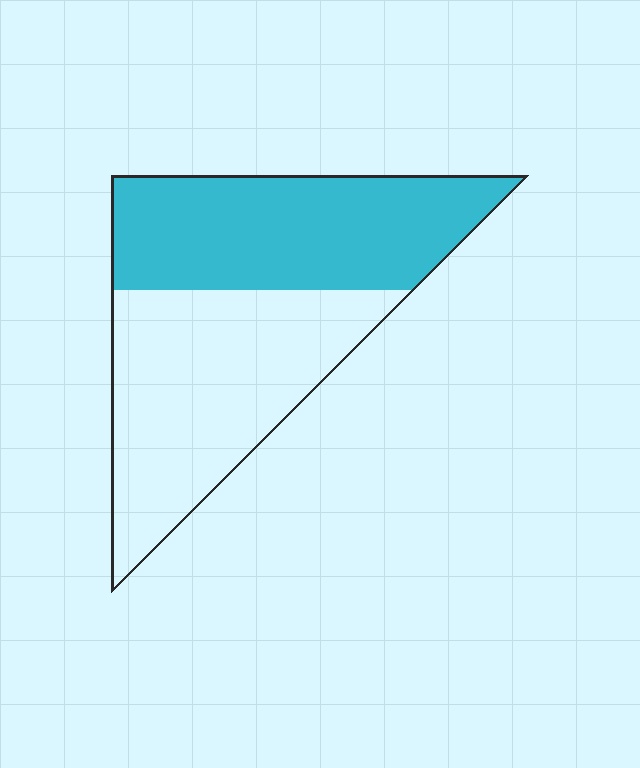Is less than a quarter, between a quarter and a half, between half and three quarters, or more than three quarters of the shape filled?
Between a quarter and a half.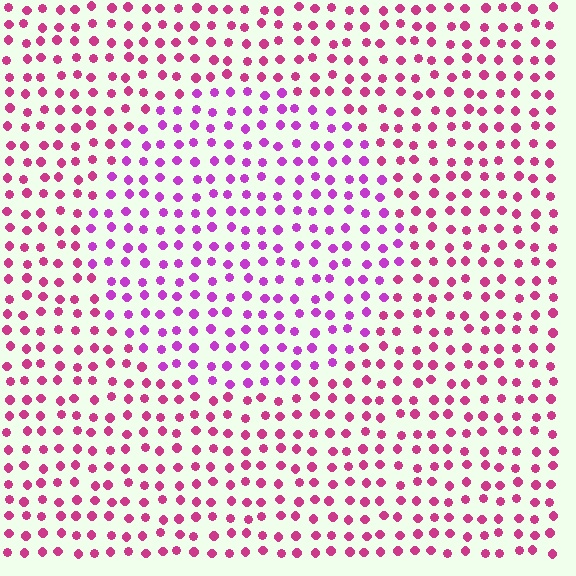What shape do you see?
I see a circle.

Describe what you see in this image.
The image is filled with small magenta elements in a uniform arrangement. A circle-shaped region is visible where the elements are tinted to a slightly different hue, forming a subtle color boundary.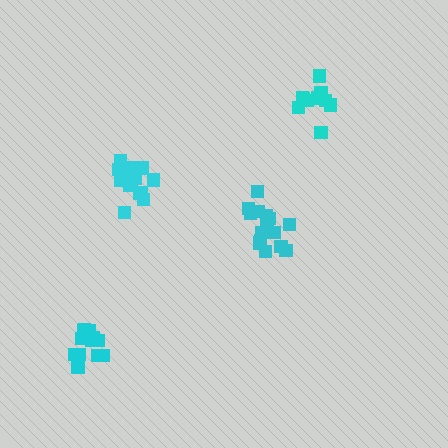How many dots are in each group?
Group 1: 12 dots, Group 2: 15 dots, Group 3: 15 dots, Group 4: 10 dots (52 total).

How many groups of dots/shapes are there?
There are 4 groups.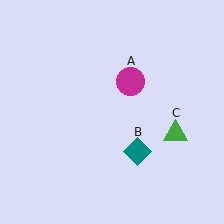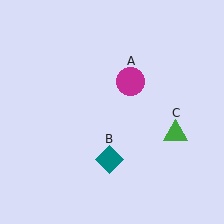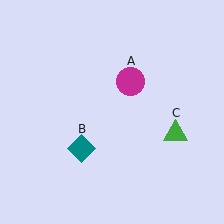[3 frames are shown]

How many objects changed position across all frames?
1 object changed position: teal diamond (object B).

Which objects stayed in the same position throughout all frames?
Magenta circle (object A) and green triangle (object C) remained stationary.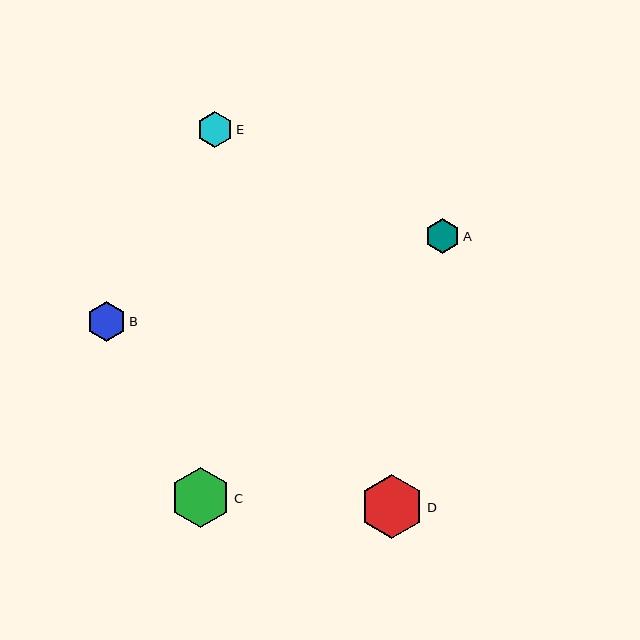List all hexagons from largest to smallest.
From largest to smallest: D, C, B, E, A.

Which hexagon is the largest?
Hexagon D is the largest with a size of approximately 64 pixels.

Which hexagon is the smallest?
Hexagon A is the smallest with a size of approximately 34 pixels.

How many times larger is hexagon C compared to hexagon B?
Hexagon C is approximately 1.5 times the size of hexagon B.